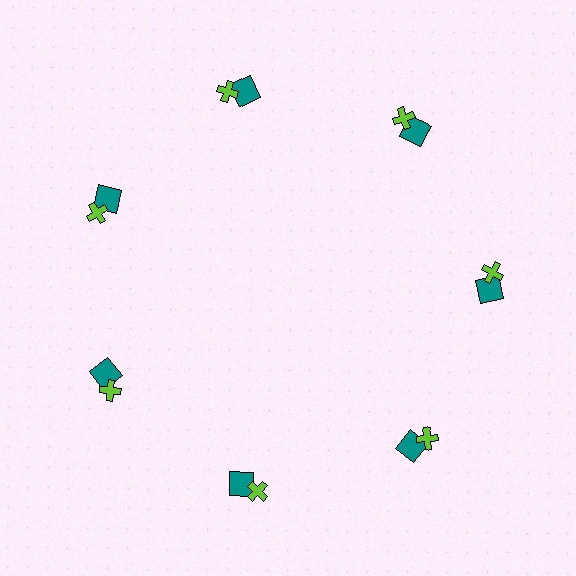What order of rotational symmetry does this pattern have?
This pattern has 7-fold rotational symmetry.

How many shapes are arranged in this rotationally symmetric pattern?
There are 14 shapes, arranged in 7 groups of 2.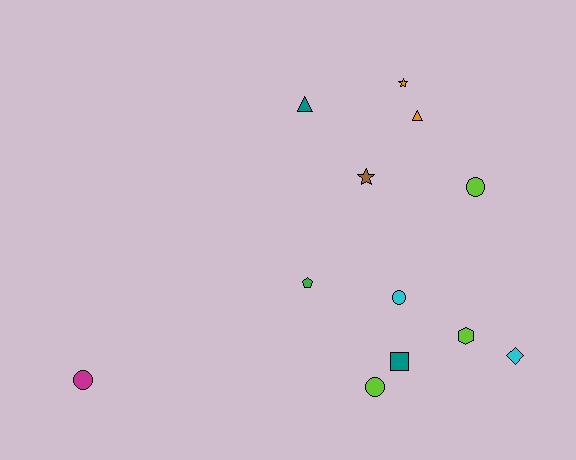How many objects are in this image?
There are 12 objects.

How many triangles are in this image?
There are 2 triangles.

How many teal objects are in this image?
There are 2 teal objects.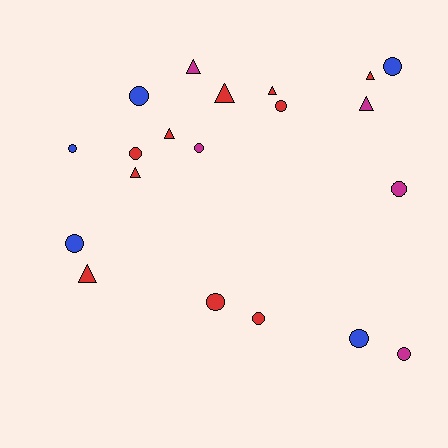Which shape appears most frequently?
Circle, with 12 objects.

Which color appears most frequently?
Red, with 10 objects.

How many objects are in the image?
There are 20 objects.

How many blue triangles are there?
There are no blue triangles.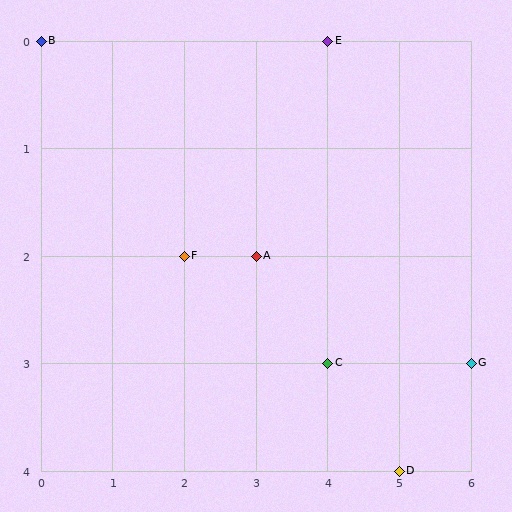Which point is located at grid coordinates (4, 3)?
Point C is at (4, 3).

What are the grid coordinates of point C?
Point C is at grid coordinates (4, 3).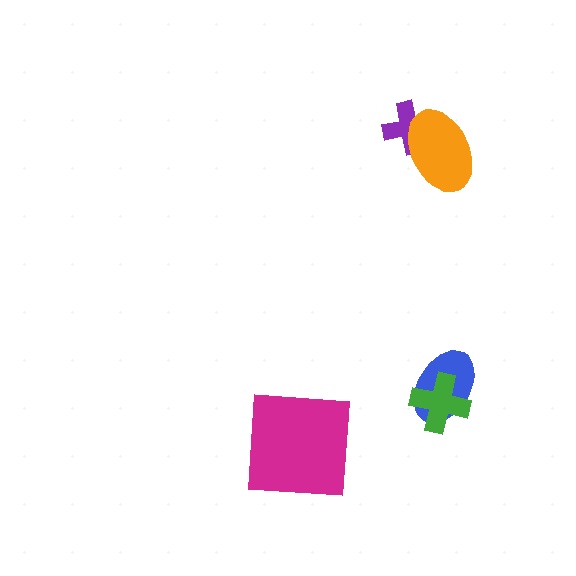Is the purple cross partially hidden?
Yes, it is partially covered by another shape.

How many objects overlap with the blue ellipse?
1 object overlaps with the blue ellipse.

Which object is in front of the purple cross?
The orange ellipse is in front of the purple cross.